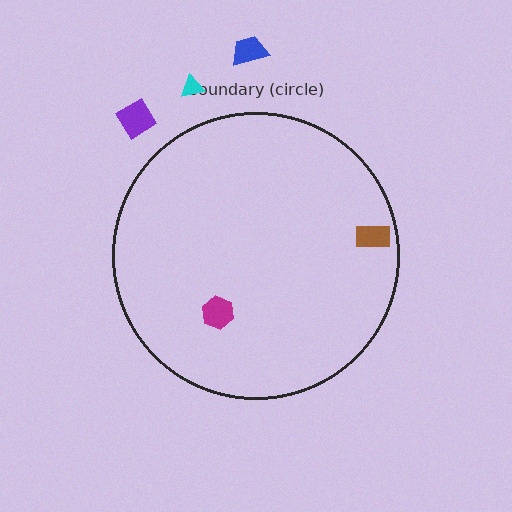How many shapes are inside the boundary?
2 inside, 3 outside.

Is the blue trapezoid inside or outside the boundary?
Outside.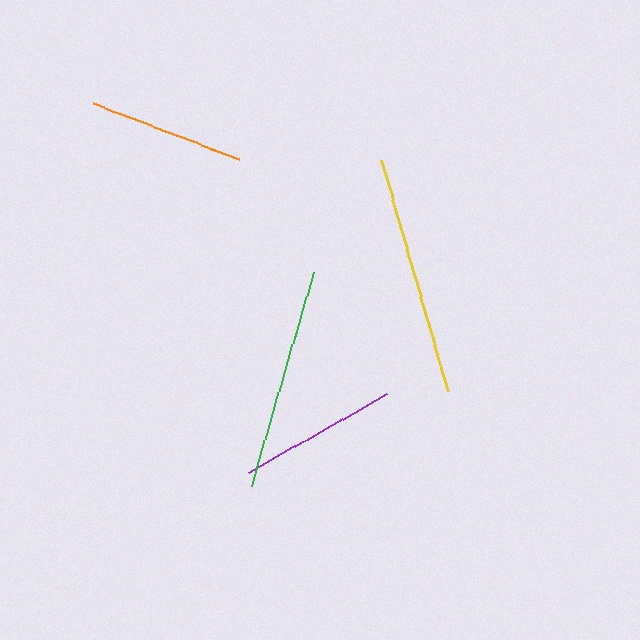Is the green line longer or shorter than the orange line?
The green line is longer than the orange line.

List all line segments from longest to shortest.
From longest to shortest: yellow, green, purple, orange.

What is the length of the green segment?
The green segment is approximately 222 pixels long.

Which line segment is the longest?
The yellow line is the longest at approximately 239 pixels.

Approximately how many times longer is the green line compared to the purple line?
The green line is approximately 1.4 times the length of the purple line.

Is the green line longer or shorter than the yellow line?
The yellow line is longer than the green line.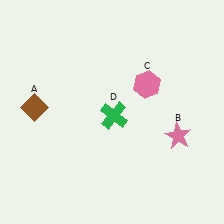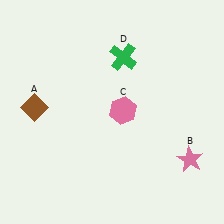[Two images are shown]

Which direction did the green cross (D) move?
The green cross (D) moved up.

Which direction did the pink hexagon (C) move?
The pink hexagon (C) moved down.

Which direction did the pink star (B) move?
The pink star (B) moved down.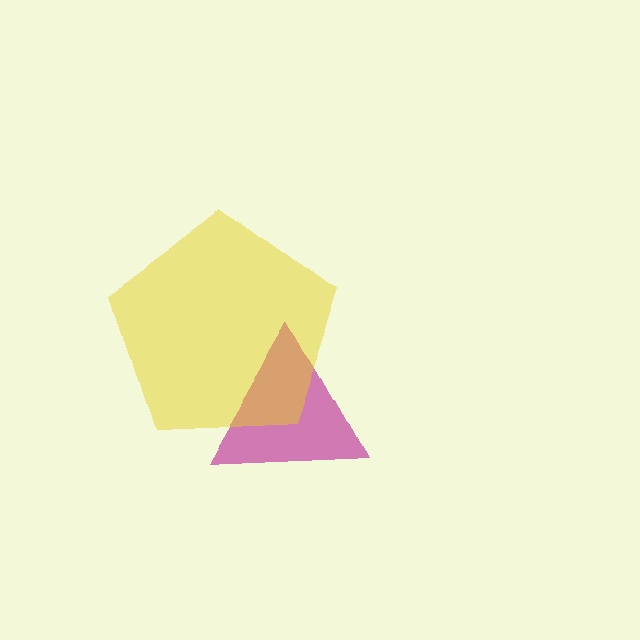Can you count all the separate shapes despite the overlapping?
Yes, there are 2 separate shapes.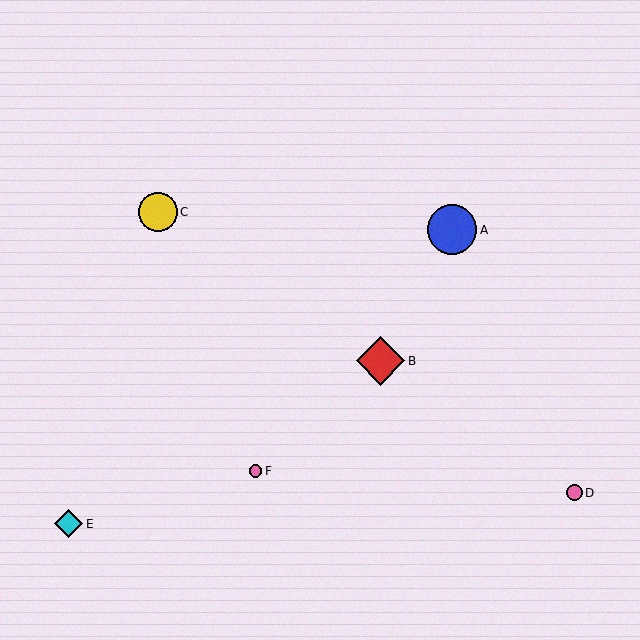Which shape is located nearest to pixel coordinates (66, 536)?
The cyan diamond (labeled E) at (69, 524) is nearest to that location.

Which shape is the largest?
The blue circle (labeled A) is the largest.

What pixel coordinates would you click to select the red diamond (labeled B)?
Click at (380, 361) to select the red diamond B.